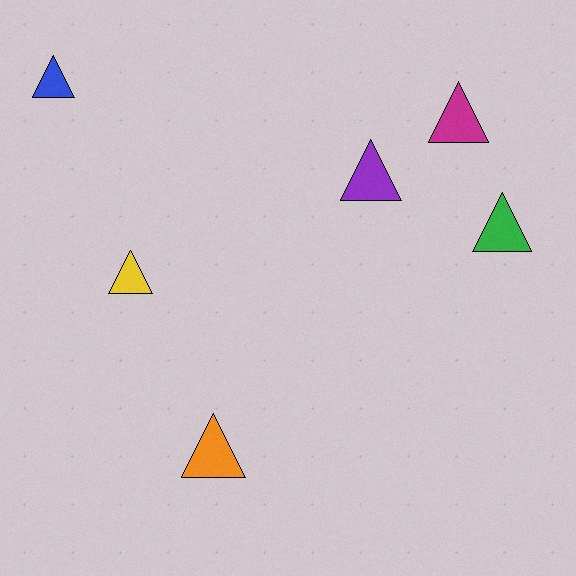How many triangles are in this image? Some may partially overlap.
There are 6 triangles.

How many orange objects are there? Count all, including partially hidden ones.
There is 1 orange object.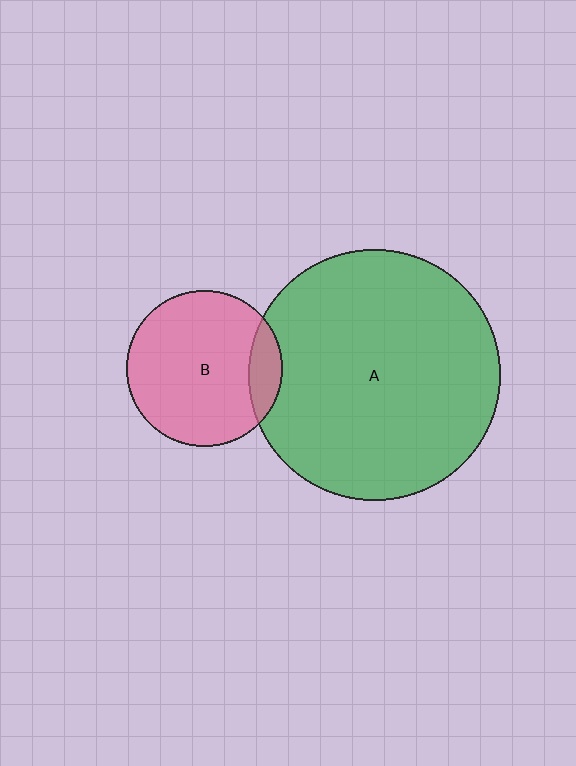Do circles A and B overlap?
Yes.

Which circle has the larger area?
Circle A (green).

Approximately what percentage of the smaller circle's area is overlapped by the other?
Approximately 15%.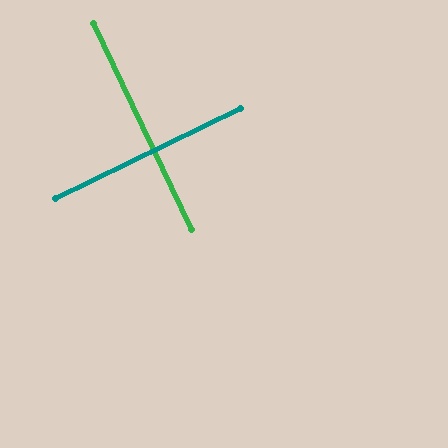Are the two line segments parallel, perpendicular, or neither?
Perpendicular — they meet at approximately 89°.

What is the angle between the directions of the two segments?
Approximately 89 degrees.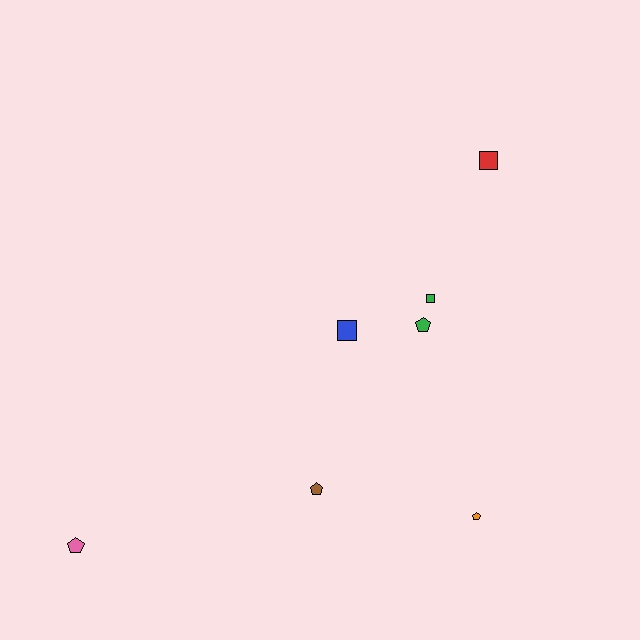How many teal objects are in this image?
There are no teal objects.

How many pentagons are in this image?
There are 4 pentagons.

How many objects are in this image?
There are 7 objects.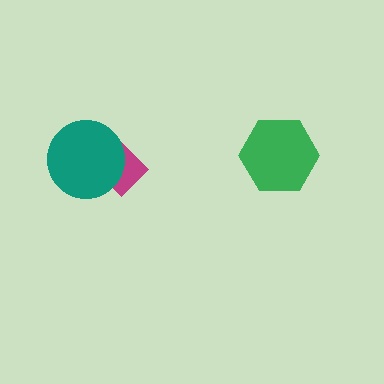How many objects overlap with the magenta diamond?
1 object overlaps with the magenta diamond.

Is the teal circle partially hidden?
No, no other shape covers it.